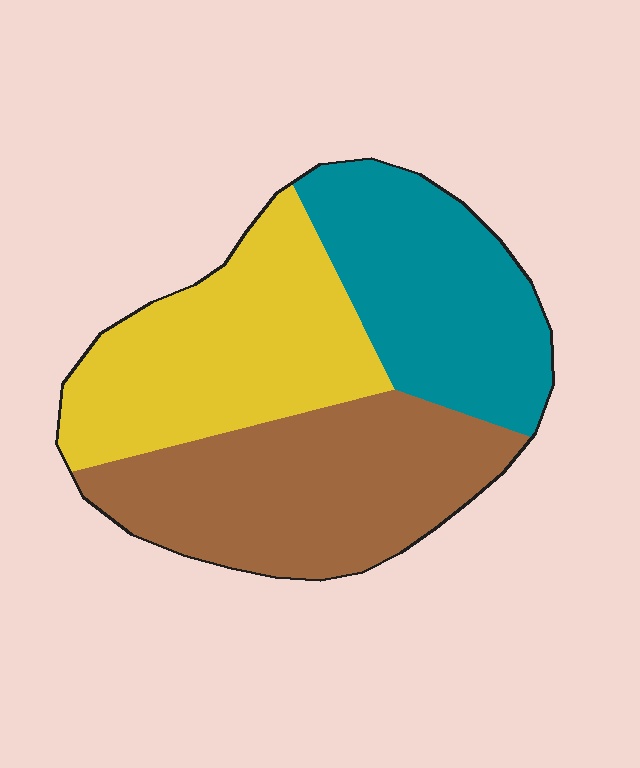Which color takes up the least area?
Teal, at roughly 30%.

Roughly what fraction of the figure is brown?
Brown takes up between a quarter and a half of the figure.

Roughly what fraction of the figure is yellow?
Yellow covers 34% of the figure.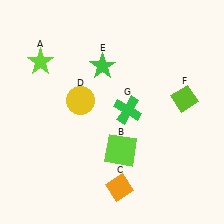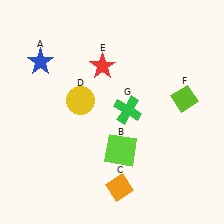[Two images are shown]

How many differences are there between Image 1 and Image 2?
There are 2 differences between the two images.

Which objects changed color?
A changed from lime to blue. E changed from green to red.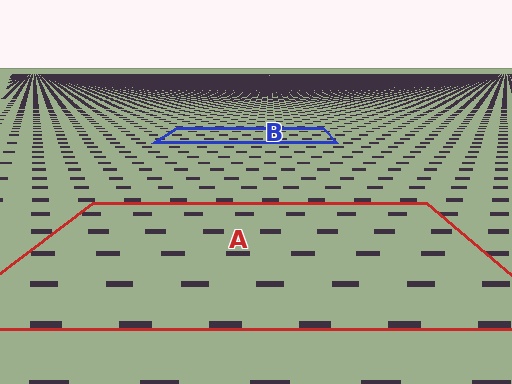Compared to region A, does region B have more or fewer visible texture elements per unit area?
Region B has more texture elements per unit area — they are packed more densely because it is farther away.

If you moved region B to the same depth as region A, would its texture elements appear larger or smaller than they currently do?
They would appear larger. At a closer depth, the same texture elements are projected at a bigger on-screen size.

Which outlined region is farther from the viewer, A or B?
Region B is farther from the viewer — the texture elements inside it appear smaller and more densely packed.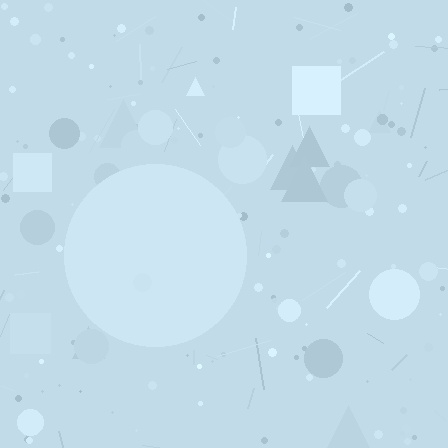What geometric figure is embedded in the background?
A circle is embedded in the background.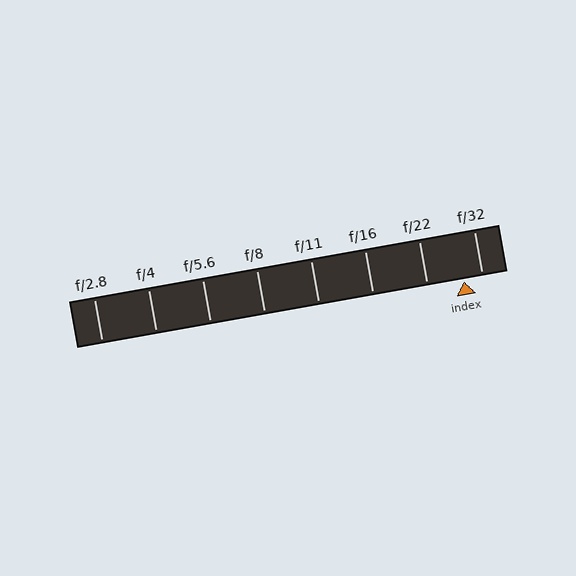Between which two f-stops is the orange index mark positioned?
The index mark is between f/22 and f/32.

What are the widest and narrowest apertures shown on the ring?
The widest aperture shown is f/2.8 and the narrowest is f/32.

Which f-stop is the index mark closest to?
The index mark is closest to f/32.